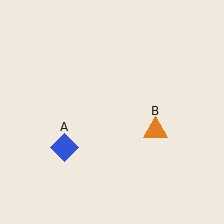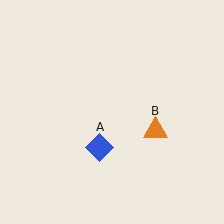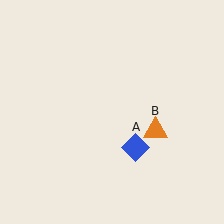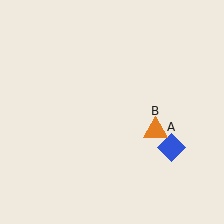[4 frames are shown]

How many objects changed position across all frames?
1 object changed position: blue diamond (object A).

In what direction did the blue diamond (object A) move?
The blue diamond (object A) moved right.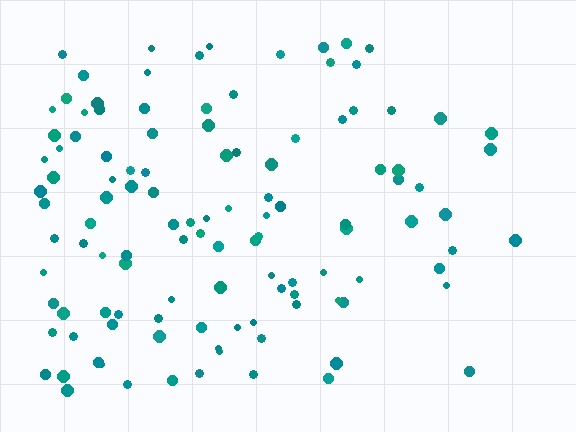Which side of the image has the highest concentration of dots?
The left.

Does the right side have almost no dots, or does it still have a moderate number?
Still a moderate number, just noticeably fewer than the left.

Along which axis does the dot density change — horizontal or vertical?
Horizontal.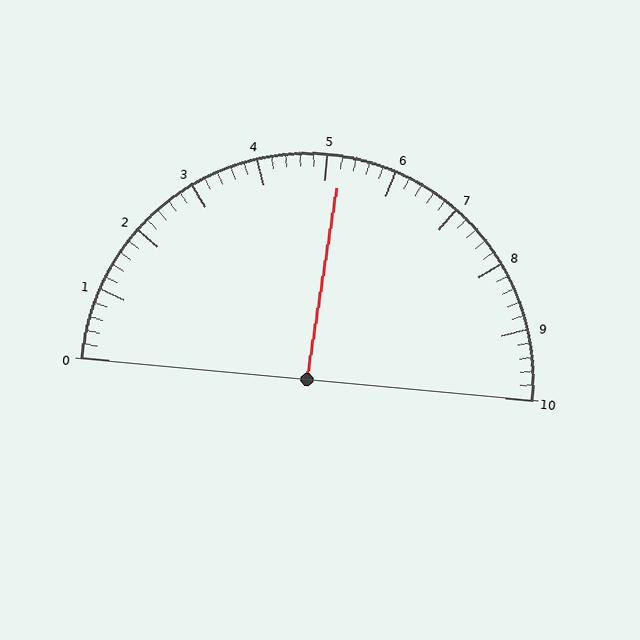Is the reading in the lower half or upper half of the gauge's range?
The reading is in the upper half of the range (0 to 10).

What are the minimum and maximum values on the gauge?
The gauge ranges from 0 to 10.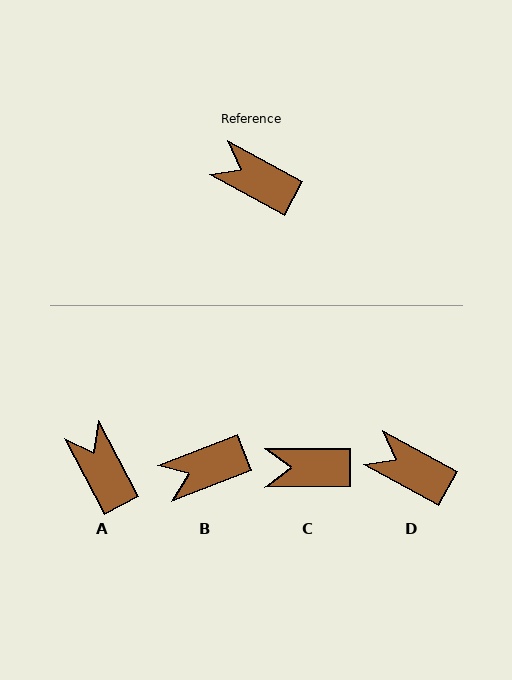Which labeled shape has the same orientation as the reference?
D.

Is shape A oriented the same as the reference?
No, it is off by about 34 degrees.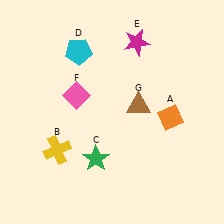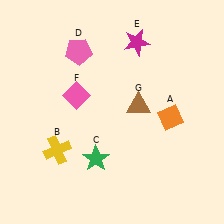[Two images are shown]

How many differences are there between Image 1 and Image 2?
There is 1 difference between the two images.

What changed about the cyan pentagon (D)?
In Image 1, D is cyan. In Image 2, it changed to pink.